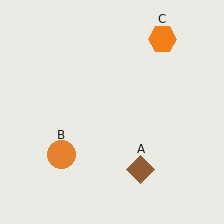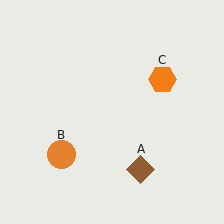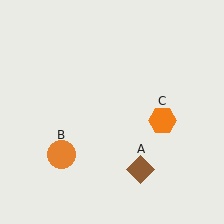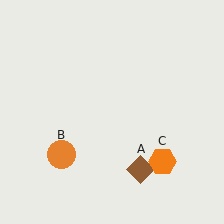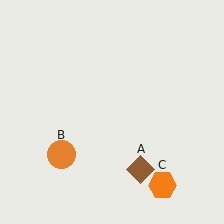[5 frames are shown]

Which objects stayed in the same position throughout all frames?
Brown diamond (object A) and orange circle (object B) remained stationary.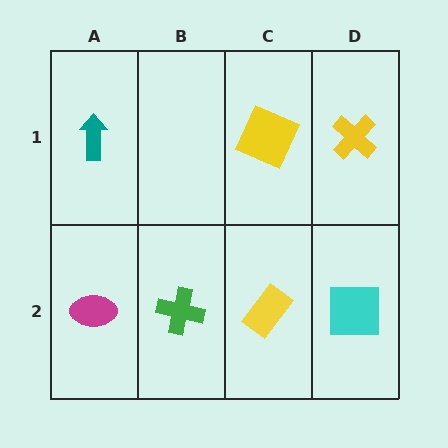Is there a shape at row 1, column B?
No, that cell is empty.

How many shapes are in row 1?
3 shapes.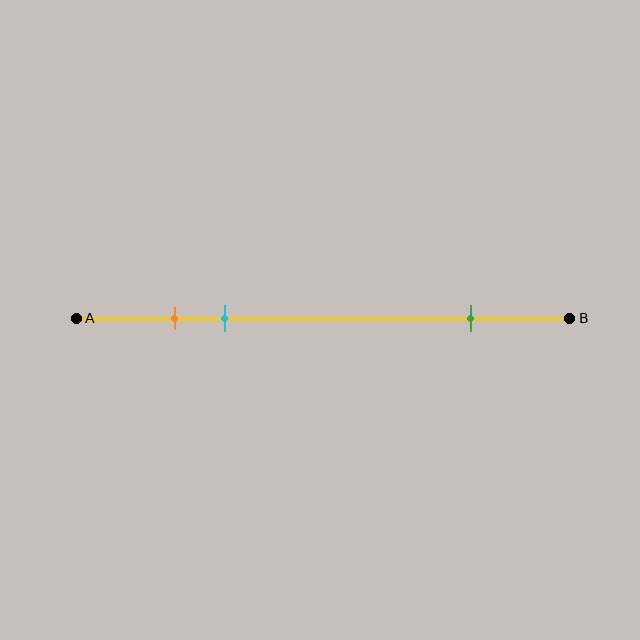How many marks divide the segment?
There are 3 marks dividing the segment.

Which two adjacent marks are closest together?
The orange and cyan marks are the closest adjacent pair.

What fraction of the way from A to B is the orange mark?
The orange mark is approximately 20% (0.2) of the way from A to B.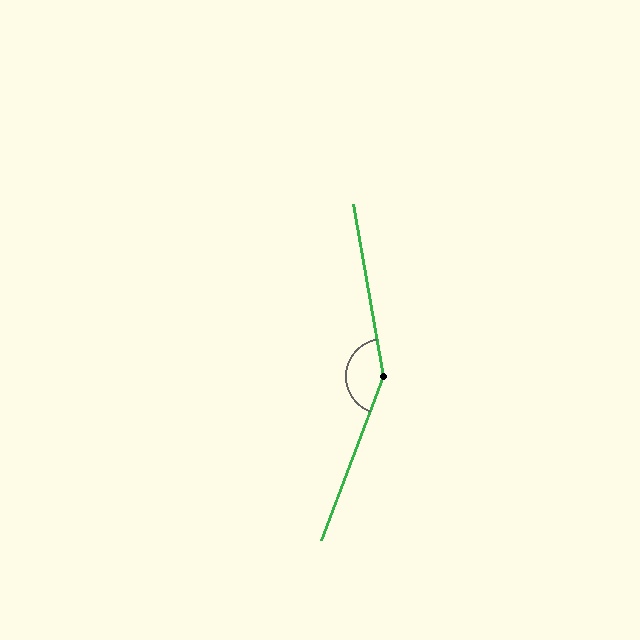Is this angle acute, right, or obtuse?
It is obtuse.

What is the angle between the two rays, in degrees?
Approximately 150 degrees.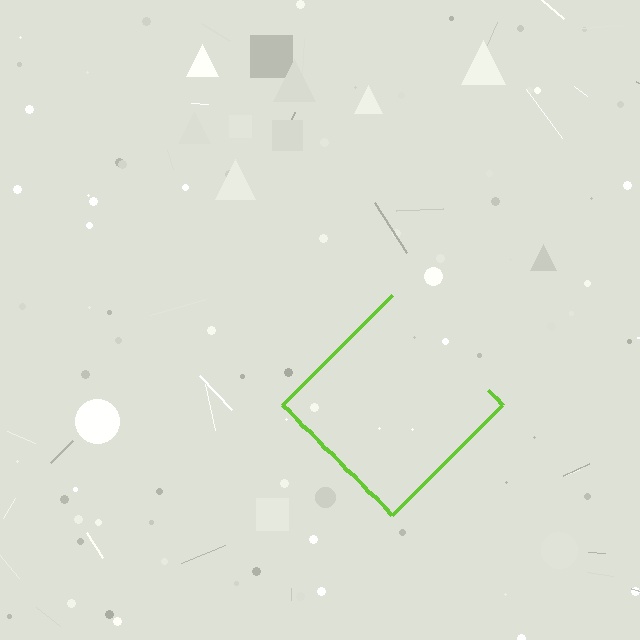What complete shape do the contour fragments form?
The contour fragments form a diamond.